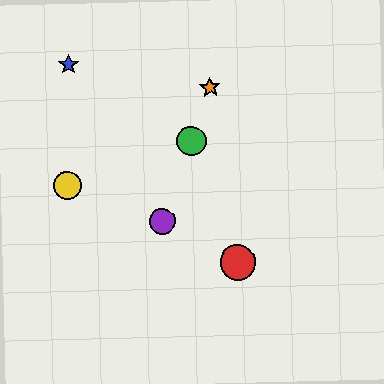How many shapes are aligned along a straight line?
3 shapes (the green circle, the purple circle, the orange star) are aligned along a straight line.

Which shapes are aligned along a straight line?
The green circle, the purple circle, the orange star are aligned along a straight line.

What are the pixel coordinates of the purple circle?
The purple circle is at (163, 221).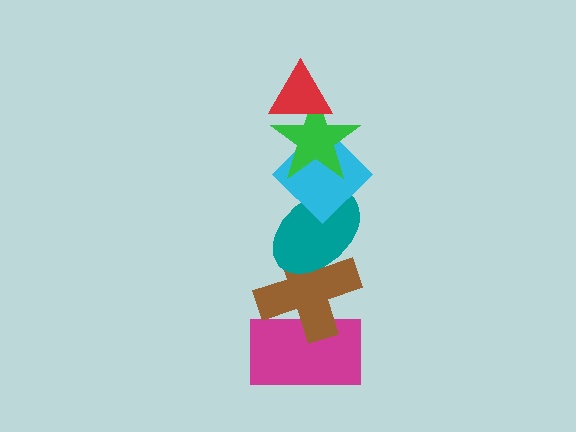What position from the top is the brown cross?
The brown cross is 5th from the top.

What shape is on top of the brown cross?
The teal ellipse is on top of the brown cross.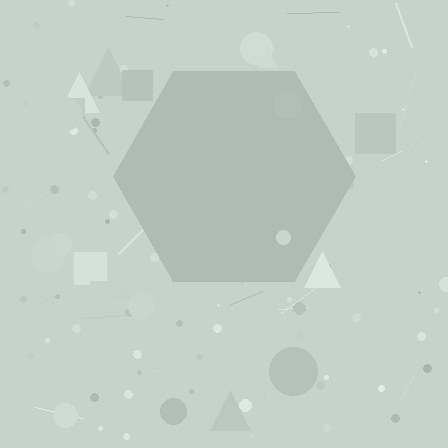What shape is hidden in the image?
A hexagon is hidden in the image.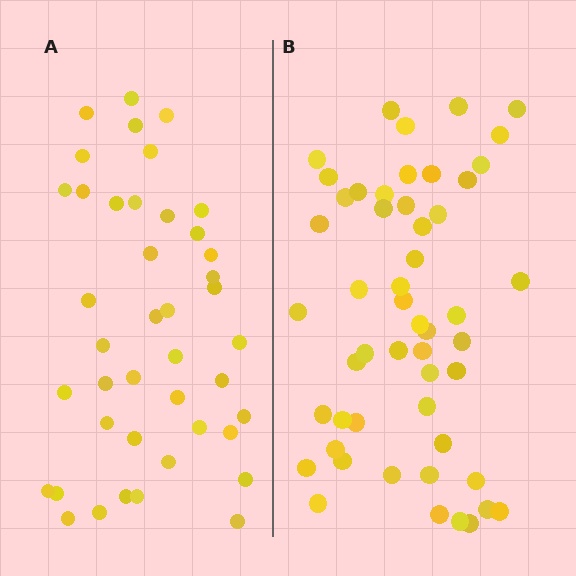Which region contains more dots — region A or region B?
Region B (the right region) has more dots.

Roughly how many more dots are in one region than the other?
Region B has roughly 10 or so more dots than region A.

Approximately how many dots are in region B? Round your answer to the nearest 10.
About 50 dots. (The exact count is 52, which rounds to 50.)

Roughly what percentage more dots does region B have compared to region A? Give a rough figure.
About 25% more.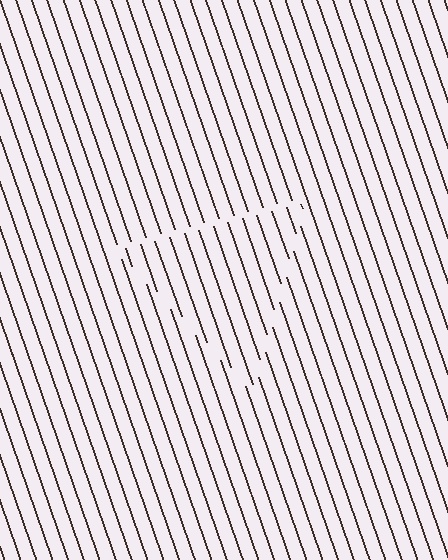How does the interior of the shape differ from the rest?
The interior of the shape contains the same grating, shifted by half a period — the contour is defined by the phase discontinuity where line-ends from the inner and outer gratings abut.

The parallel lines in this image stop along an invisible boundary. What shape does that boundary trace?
An illusory triangle. The interior of the shape contains the same grating, shifted by half a period — the contour is defined by the phase discontinuity where line-ends from the inner and outer gratings abut.